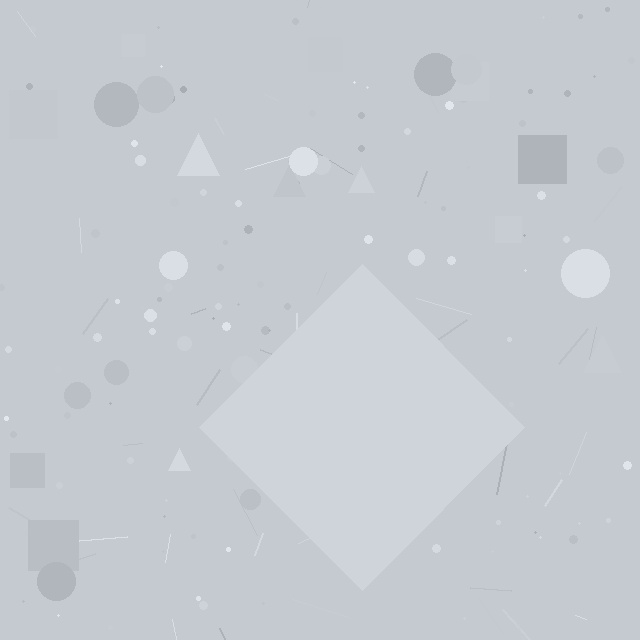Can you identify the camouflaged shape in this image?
The camouflaged shape is a diamond.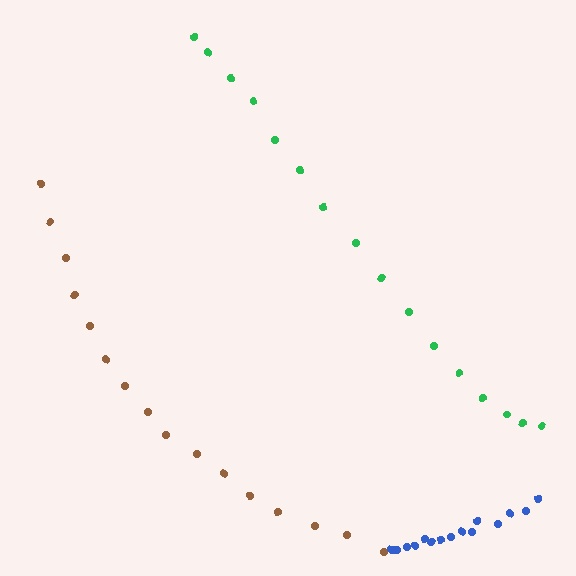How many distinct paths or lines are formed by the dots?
There are 3 distinct paths.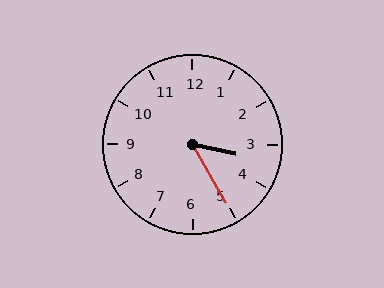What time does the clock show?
3:25.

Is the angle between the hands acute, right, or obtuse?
It is acute.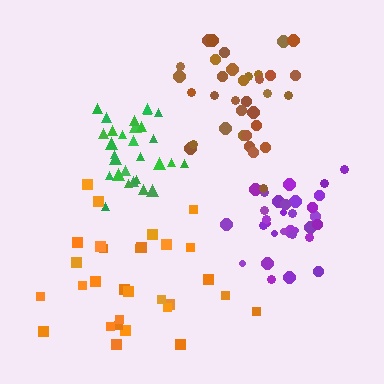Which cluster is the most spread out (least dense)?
Orange.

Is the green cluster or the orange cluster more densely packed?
Green.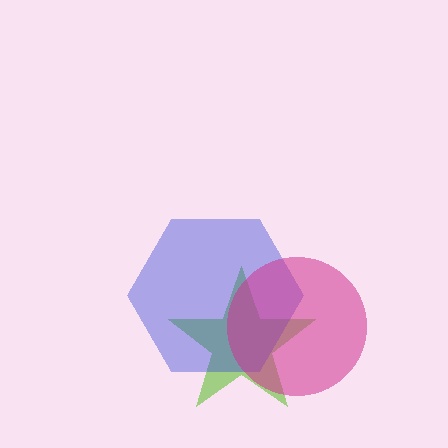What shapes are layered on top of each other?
The layered shapes are: a lime star, a blue hexagon, a magenta circle.